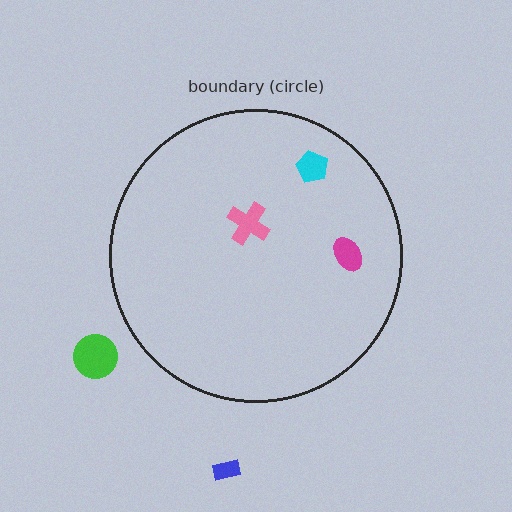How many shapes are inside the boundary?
3 inside, 2 outside.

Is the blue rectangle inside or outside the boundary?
Outside.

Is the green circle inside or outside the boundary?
Outside.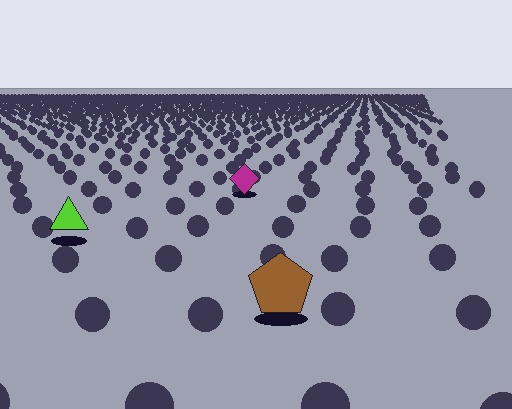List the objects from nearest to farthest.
From nearest to farthest: the brown pentagon, the lime triangle, the magenta diamond.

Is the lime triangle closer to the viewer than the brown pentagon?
No. The brown pentagon is closer — you can tell from the texture gradient: the ground texture is coarser near it.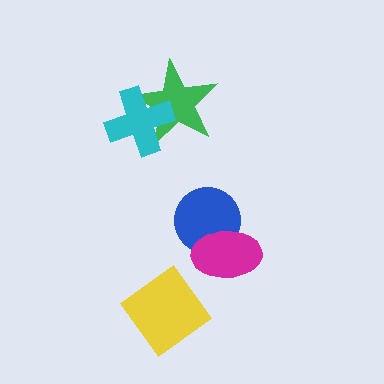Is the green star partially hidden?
Yes, it is partially covered by another shape.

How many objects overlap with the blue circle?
1 object overlaps with the blue circle.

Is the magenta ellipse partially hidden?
No, no other shape covers it.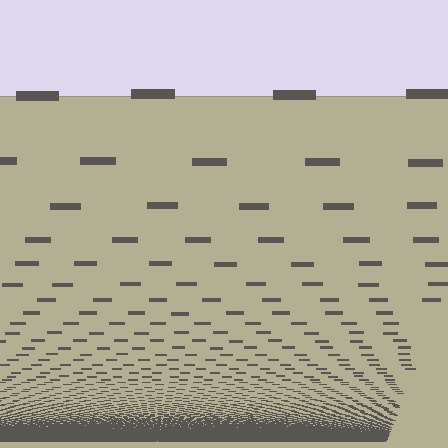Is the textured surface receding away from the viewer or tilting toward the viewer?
The surface appears to tilt toward the viewer. Texture elements get larger and sparser toward the top.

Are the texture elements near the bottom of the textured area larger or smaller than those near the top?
Smaller. The gradient is inverted — elements near the bottom are smaller and denser.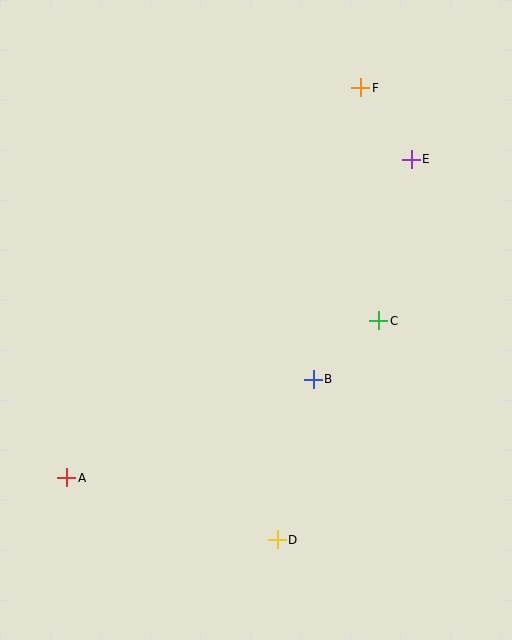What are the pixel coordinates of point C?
Point C is at (379, 321).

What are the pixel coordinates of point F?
Point F is at (361, 88).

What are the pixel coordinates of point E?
Point E is at (411, 159).